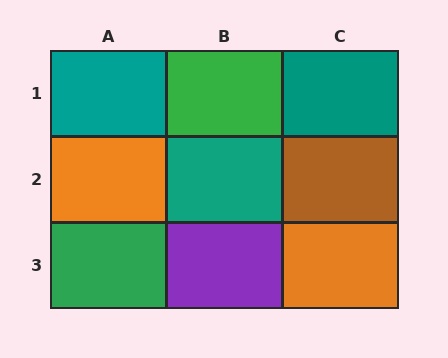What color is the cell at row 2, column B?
Teal.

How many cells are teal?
3 cells are teal.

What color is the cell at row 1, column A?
Teal.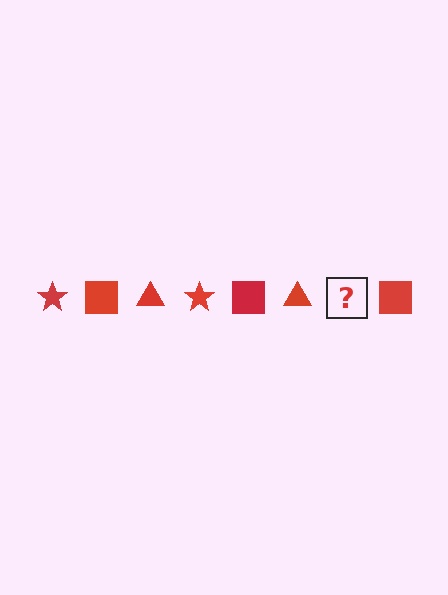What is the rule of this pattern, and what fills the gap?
The rule is that the pattern cycles through star, square, triangle shapes in red. The gap should be filled with a red star.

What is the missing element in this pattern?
The missing element is a red star.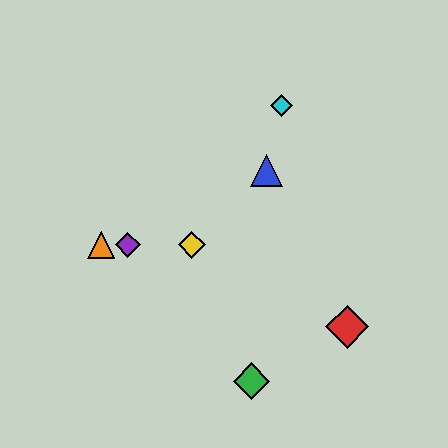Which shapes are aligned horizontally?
The yellow diamond, the purple diamond, the orange triangle are aligned horizontally.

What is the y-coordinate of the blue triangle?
The blue triangle is at y≈170.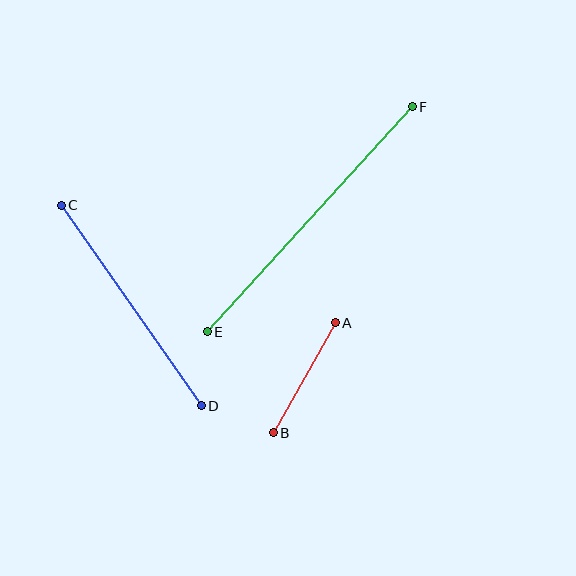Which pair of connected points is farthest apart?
Points E and F are farthest apart.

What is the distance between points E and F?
The distance is approximately 304 pixels.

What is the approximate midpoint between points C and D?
The midpoint is at approximately (131, 306) pixels.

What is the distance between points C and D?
The distance is approximately 244 pixels.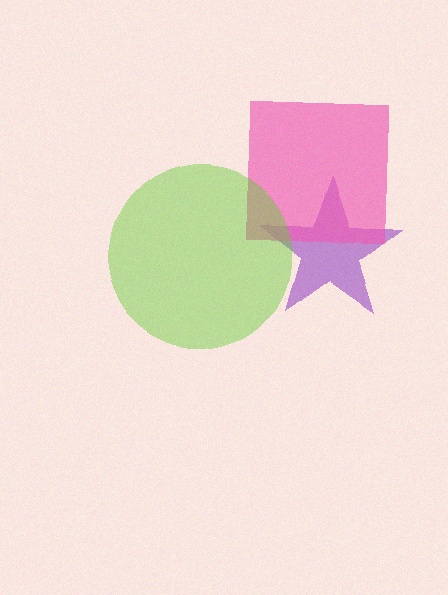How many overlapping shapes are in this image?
There are 3 overlapping shapes in the image.